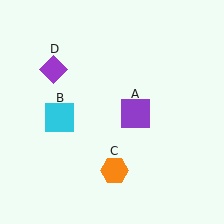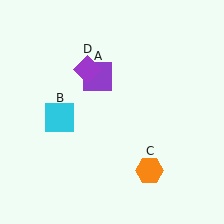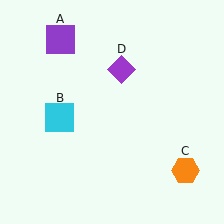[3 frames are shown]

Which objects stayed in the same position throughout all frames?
Cyan square (object B) remained stationary.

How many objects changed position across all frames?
3 objects changed position: purple square (object A), orange hexagon (object C), purple diamond (object D).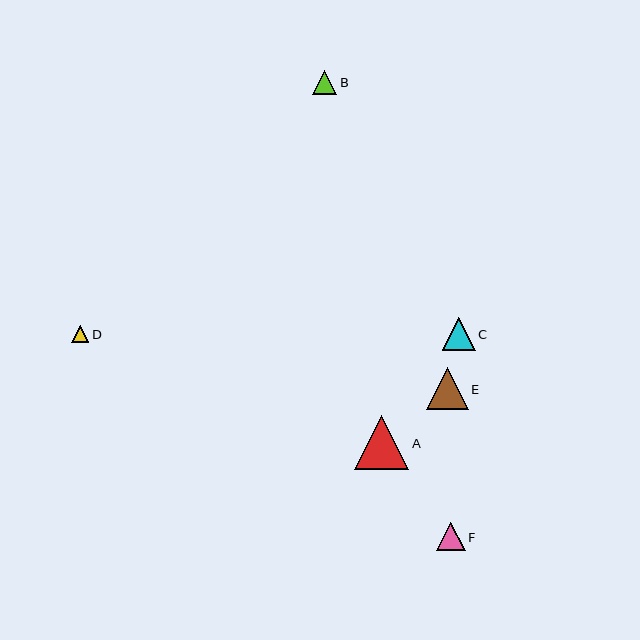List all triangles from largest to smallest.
From largest to smallest: A, E, C, F, B, D.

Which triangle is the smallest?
Triangle D is the smallest with a size of approximately 17 pixels.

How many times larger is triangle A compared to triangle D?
Triangle A is approximately 3.2 times the size of triangle D.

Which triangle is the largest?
Triangle A is the largest with a size of approximately 54 pixels.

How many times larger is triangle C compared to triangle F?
Triangle C is approximately 1.2 times the size of triangle F.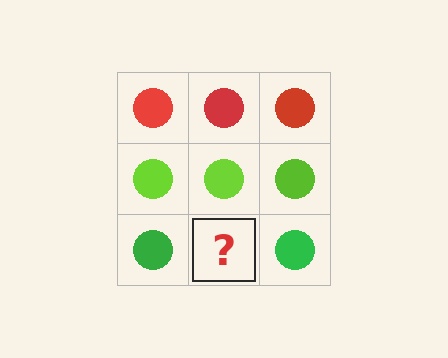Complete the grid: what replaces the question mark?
The question mark should be replaced with a green circle.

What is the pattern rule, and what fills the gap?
The rule is that each row has a consistent color. The gap should be filled with a green circle.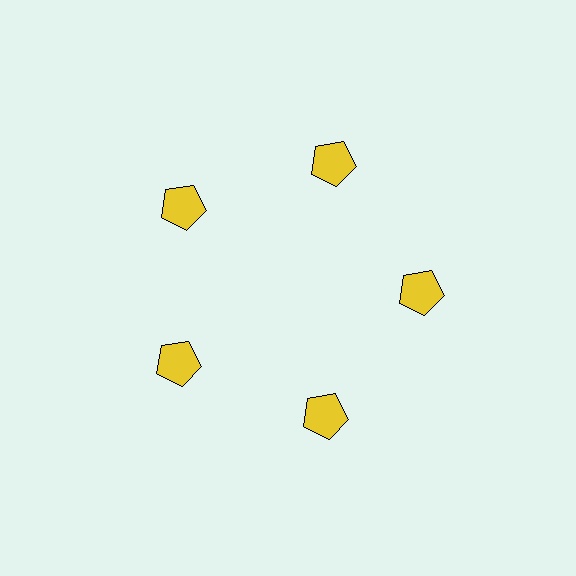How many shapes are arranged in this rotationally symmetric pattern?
There are 5 shapes, arranged in 5 groups of 1.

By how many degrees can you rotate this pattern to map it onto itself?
The pattern maps onto itself every 72 degrees of rotation.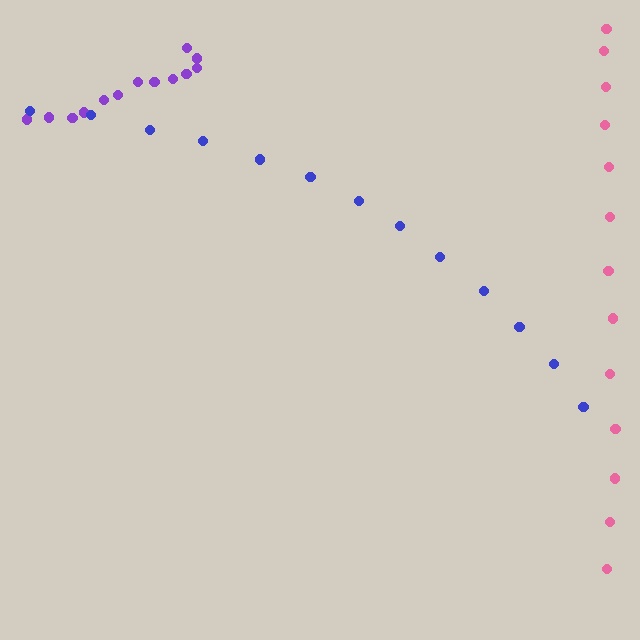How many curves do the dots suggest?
There are 3 distinct paths.